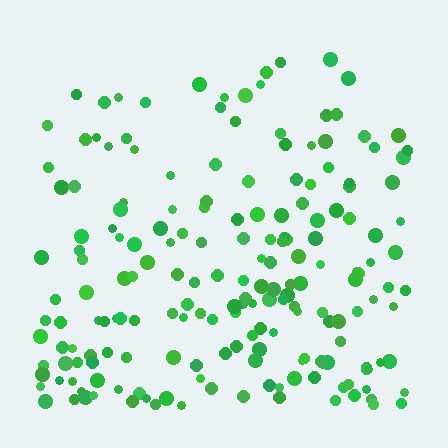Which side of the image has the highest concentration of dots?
The bottom.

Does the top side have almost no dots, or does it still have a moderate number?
Still a moderate number, just noticeably fewer than the bottom.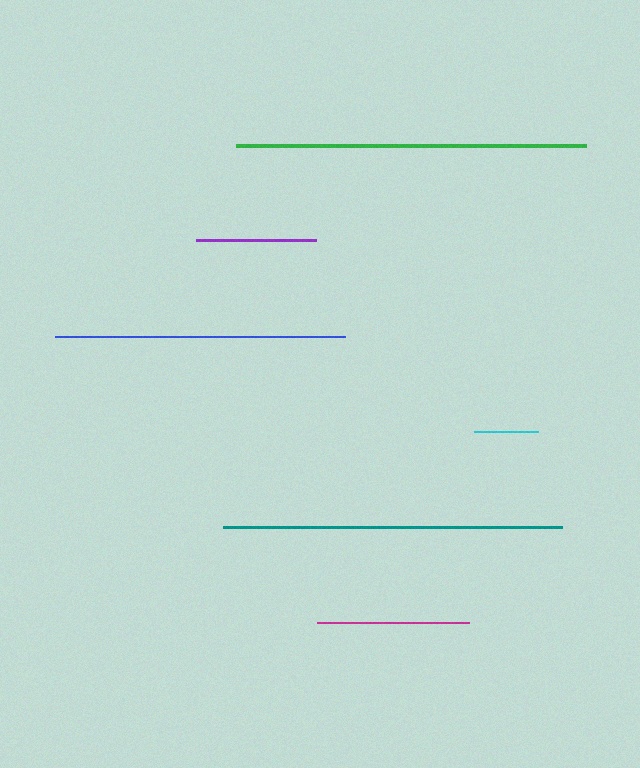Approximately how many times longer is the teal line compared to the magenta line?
The teal line is approximately 2.2 times the length of the magenta line.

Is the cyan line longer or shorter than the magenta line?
The magenta line is longer than the cyan line.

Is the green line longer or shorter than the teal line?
The green line is longer than the teal line.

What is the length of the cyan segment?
The cyan segment is approximately 64 pixels long.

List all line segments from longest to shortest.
From longest to shortest: green, teal, blue, magenta, purple, cyan.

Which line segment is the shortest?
The cyan line is the shortest at approximately 64 pixels.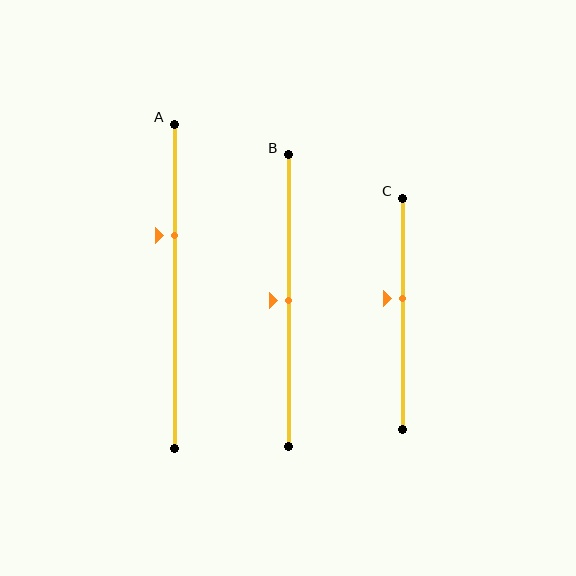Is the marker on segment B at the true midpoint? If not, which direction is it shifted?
Yes, the marker on segment B is at the true midpoint.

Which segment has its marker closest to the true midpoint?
Segment B has its marker closest to the true midpoint.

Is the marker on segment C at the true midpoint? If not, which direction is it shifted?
No, the marker on segment C is shifted upward by about 7% of the segment length.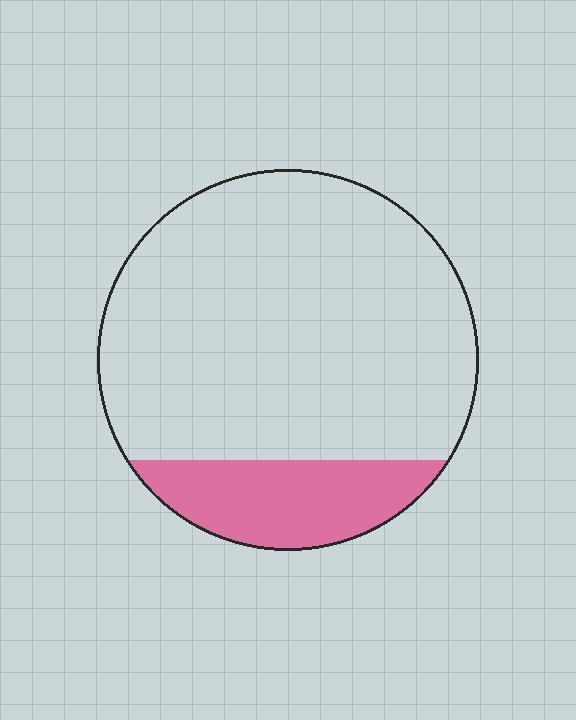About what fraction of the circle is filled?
About one sixth (1/6).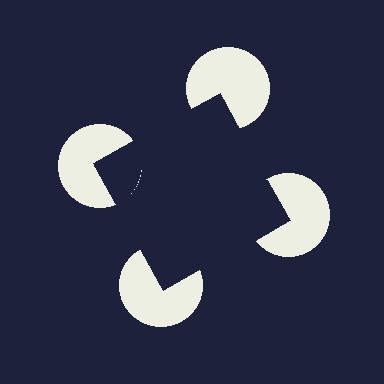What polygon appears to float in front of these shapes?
An illusory square — its edges are inferred from the aligned wedge cuts in the pac-man discs, not physically drawn.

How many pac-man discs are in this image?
There are 4 — one at each vertex of the illusory square.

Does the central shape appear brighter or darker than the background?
It typically appears slightly darker than the background, even though no actual brightness change is drawn.